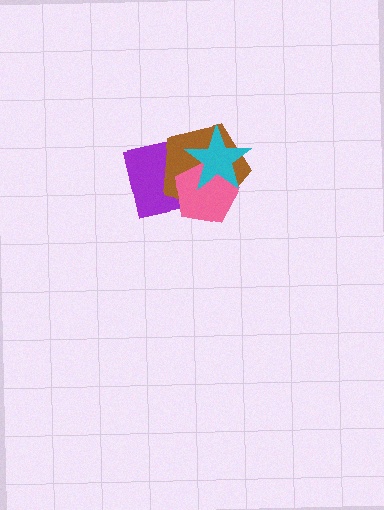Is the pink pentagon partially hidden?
Yes, it is partially covered by another shape.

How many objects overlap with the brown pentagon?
3 objects overlap with the brown pentagon.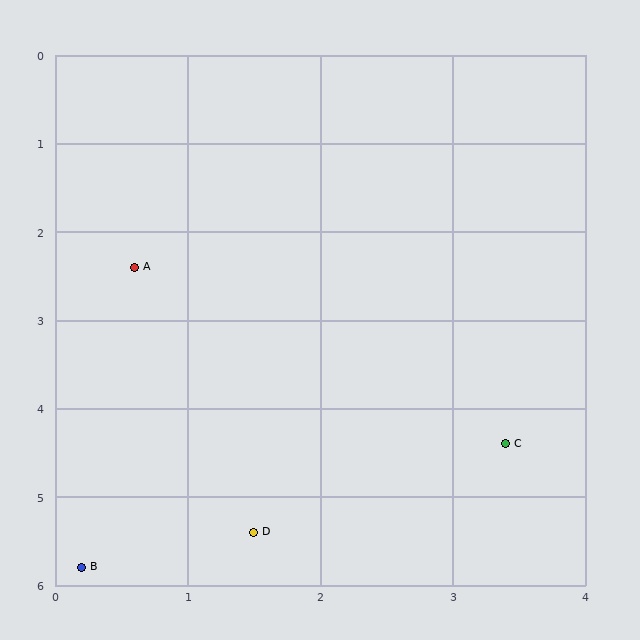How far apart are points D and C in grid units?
Points D and C are about 2.1 grid units apart.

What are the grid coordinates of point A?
Point A is at approximately (0.6, 2.4).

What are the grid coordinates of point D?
Point D is at approximately (1.5, 5.4).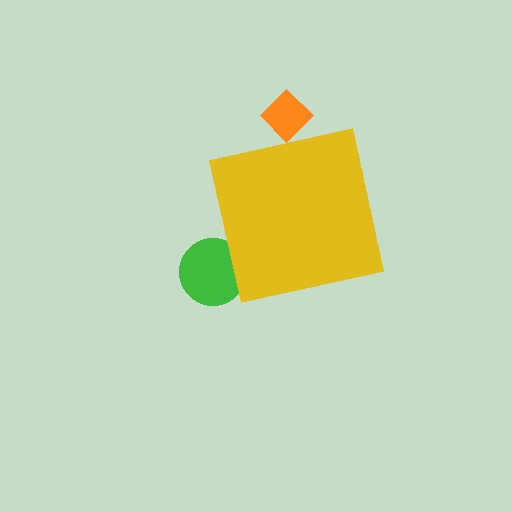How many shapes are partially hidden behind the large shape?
3 shapes are partially hidden.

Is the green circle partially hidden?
Yes, the green circle is partially hidden behind the yellow square.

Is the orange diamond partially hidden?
Yes, the orange diamond is partially hidden behind the yellow square.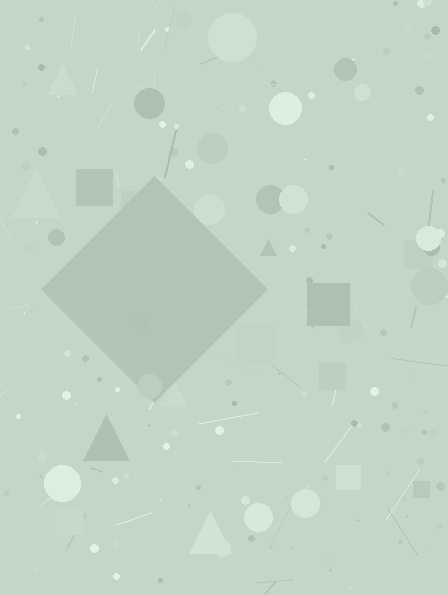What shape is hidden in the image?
A diamond is hidden in the image.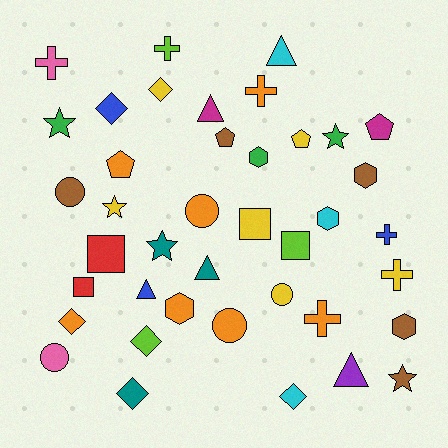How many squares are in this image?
There are 4 squares.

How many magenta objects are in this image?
There are 2 magenta objects.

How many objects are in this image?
There are 40 objects.